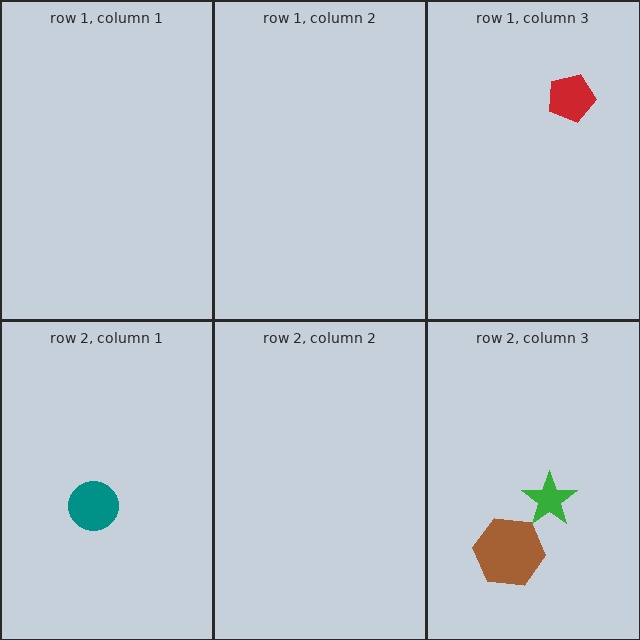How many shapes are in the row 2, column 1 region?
1.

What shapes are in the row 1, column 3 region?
The red pentagon.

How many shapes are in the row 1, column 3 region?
1.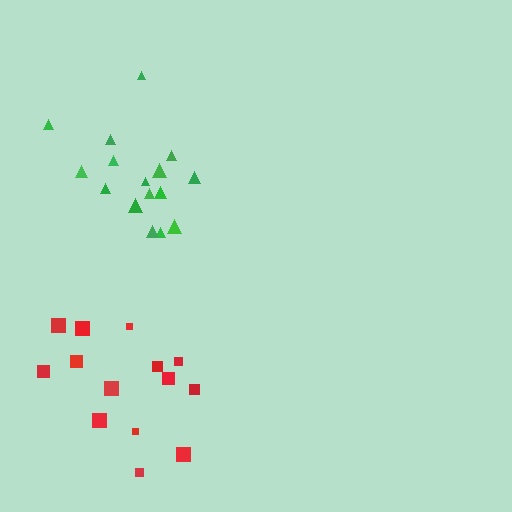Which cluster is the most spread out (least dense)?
Red.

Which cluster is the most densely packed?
Green.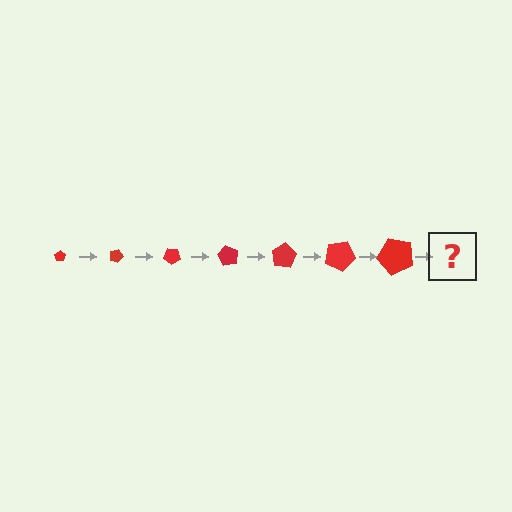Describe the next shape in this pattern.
It should be a pentagon, larger than the previous one and rotated 140 degrees from the start.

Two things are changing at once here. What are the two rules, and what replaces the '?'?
The two rules are that the pentagon grows larger each step and it rotates 20 degrees each step. The '?' should be a pentagon, larger than the previous one and rotated 140 degrees from the start.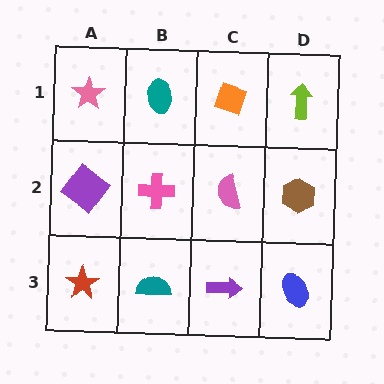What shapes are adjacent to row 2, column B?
A teal ellipse (row 1, column B), a teal semicircle (row 3, column B), a purple diamond (row 2, column A), a pink semicircle (row 2, column C).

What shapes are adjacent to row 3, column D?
A brown hexagon (row 2, column D), a purple arrow (row 3, column C).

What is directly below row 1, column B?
A pink cross.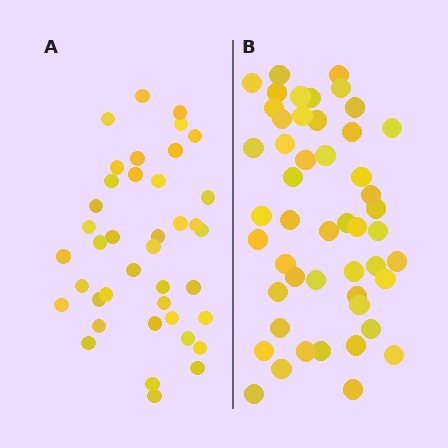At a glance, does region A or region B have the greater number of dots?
Region B (the right region) has more dots.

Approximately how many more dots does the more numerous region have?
Region B has roughly 8 or so more dots than region A.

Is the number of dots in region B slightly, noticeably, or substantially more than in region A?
Region B has only slightly more — the two regions are fairly close. The ratio is roughly 1.2 to 1.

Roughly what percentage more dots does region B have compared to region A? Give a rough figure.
About 20% more.